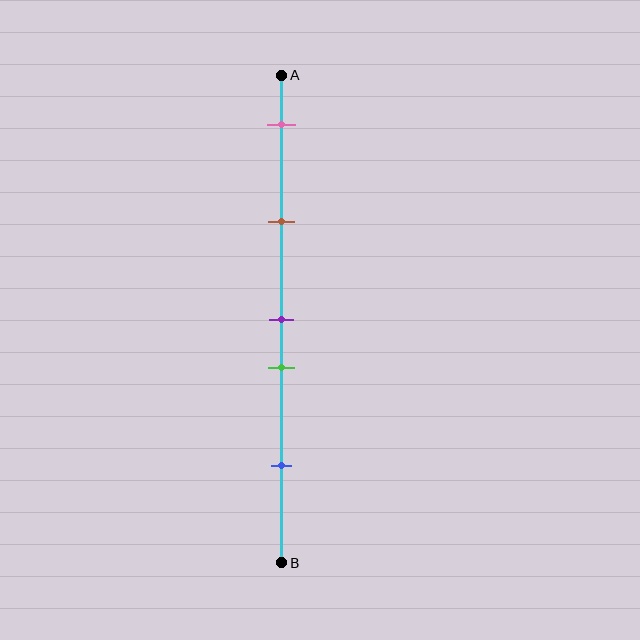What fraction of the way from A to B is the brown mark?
The brown mark is approximately 30% (0.3) of the way from A to B.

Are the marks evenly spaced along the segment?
No, the marks are not evenly spaced.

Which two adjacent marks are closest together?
The purple and green marks are the closest adjacent pair.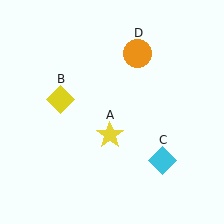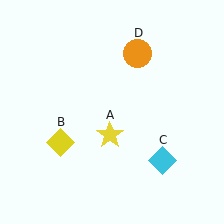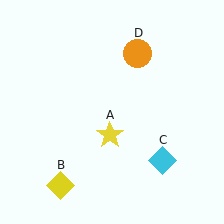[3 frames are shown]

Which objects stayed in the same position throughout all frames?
Yellow star (object A) and cyan diamond (object C) and orange circle (object D) remained stationary.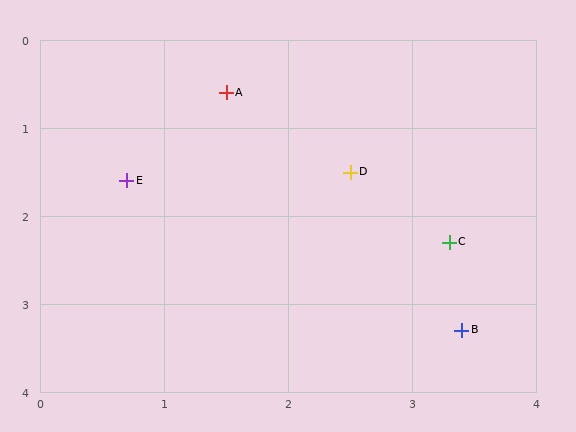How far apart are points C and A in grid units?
Points C and A are about 2.5 grid units apart.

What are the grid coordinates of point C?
Point C is at approximately (3.3, 2.3).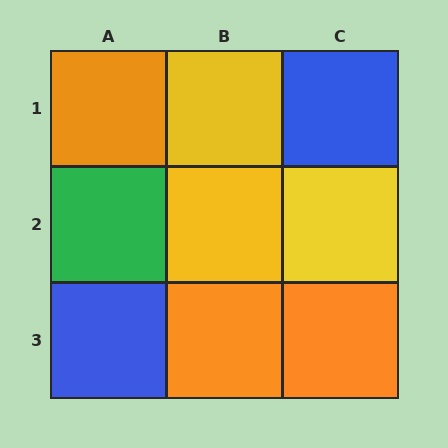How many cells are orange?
3 cells are orange.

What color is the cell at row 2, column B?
Yellow.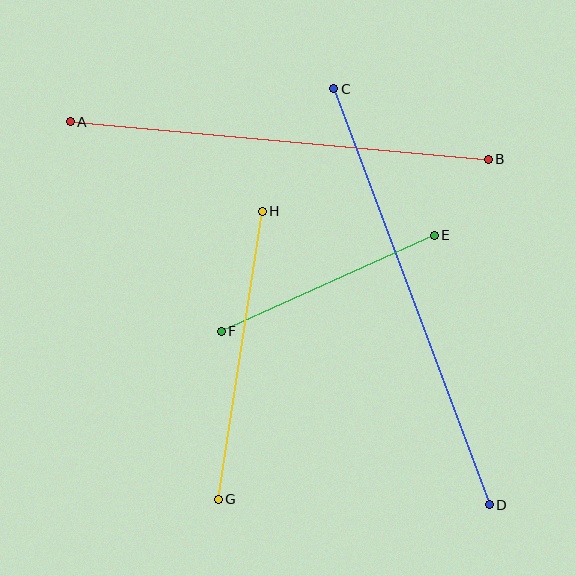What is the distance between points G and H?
The distance is approximately 291 pixels.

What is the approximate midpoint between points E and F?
The midpoint is at approximately (328, 283) pixels.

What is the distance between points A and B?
The distance is approximately 420 pixels.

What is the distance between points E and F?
The distance is approximately 233 pixels.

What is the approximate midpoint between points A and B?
The midpoint is at approximately (279, 141) pixels.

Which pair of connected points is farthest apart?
Points C and D are farthest apart.